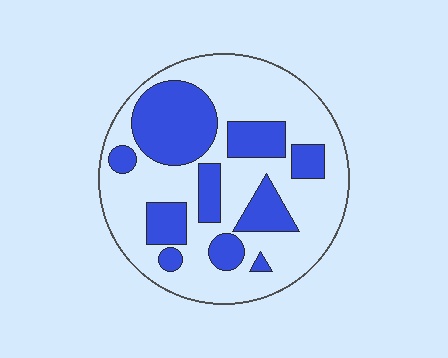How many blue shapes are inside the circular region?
10.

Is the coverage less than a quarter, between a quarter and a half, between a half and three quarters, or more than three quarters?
Between a quarter and a half.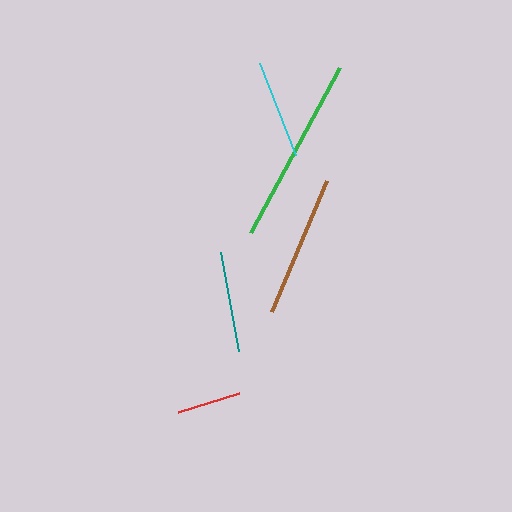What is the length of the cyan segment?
The cyan segment is approximately 98 pixels long.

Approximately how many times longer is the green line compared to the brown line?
The green line is approximately 1.3 times the length of the brown line.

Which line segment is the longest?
The green line is the longest at approximately 188 pixels.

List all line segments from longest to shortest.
From longest to shortest: green, brown, teal, cyan, red.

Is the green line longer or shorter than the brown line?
The green line is longer than the brown line.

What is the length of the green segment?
The green segment is approximately 188 pixels long.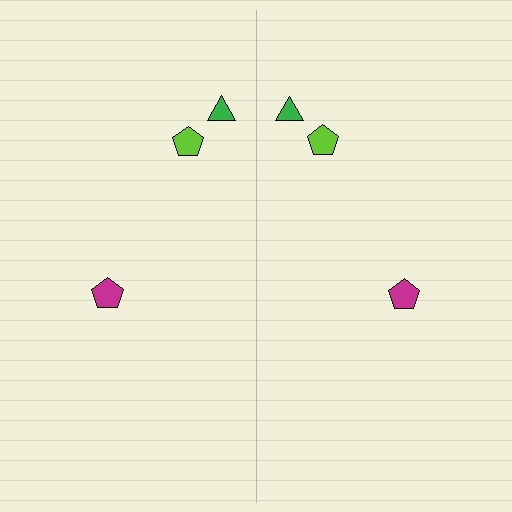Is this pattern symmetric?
Yes, this pattern has bilateral (reflection) symmetry.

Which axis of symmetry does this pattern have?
The pattern has a vertical axis of symmetry running through the center of the image.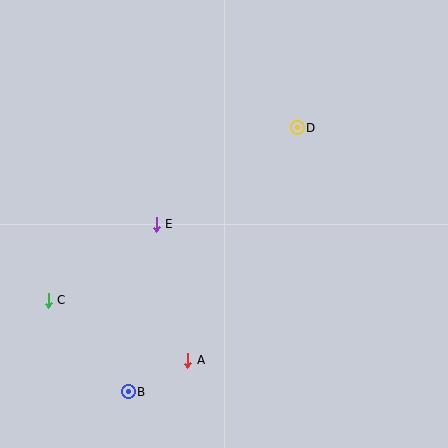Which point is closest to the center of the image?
Point E at (156, 224) is closest to the center.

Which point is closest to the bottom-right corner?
Point A is closest to the bottom-right corner.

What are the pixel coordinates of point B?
Point B is at (128, 392).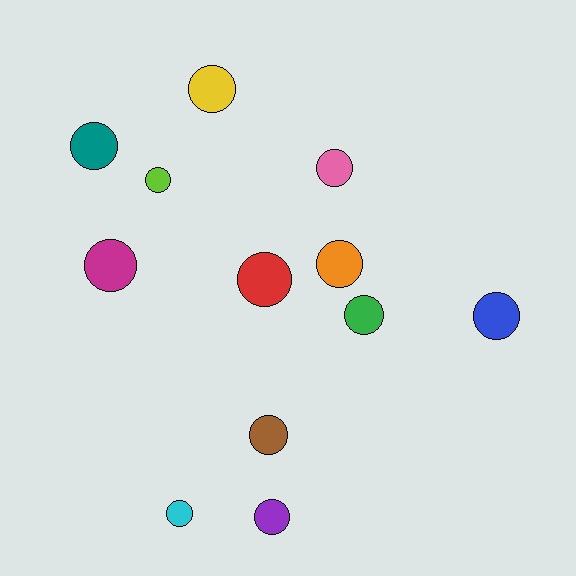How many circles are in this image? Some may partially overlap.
There are 12 circles.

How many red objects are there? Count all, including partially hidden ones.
There is 1 red object.